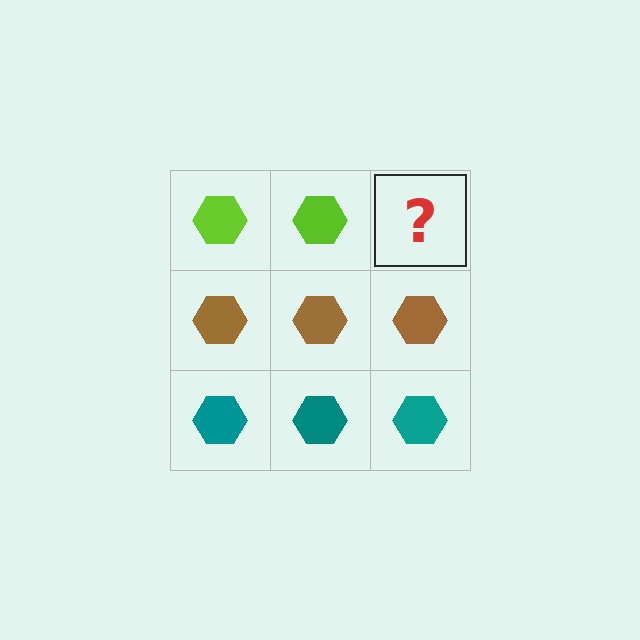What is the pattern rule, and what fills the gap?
The rule is that each row has a consistent color. The gap should be filled with a lime hexagon.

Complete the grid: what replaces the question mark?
The question mark should be replaced with a lime hexagon.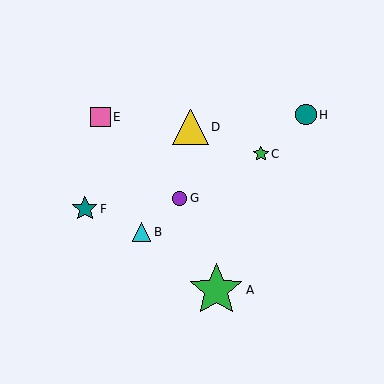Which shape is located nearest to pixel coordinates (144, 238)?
The cyan triangle (labeled B) at (141, 232) is nearest to that location.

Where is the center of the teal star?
The center of the teal star is at (85, 209).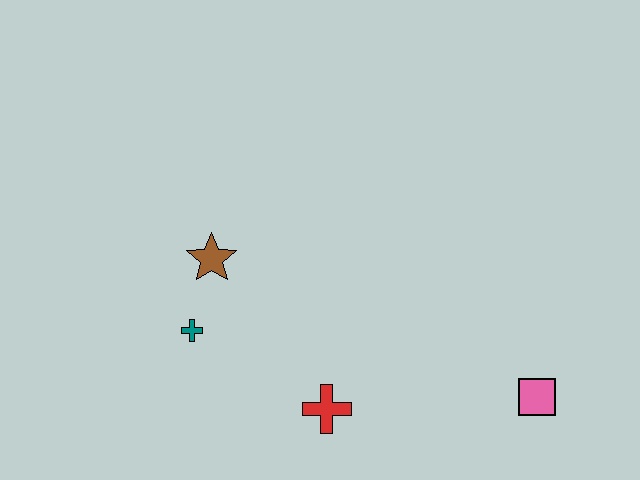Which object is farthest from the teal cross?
The pink square is farthest from the teal cross.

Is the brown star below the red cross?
No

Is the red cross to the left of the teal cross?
No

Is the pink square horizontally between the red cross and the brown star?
No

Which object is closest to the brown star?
The teal cross is closest to the brown star.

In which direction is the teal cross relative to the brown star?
The teal cross is below the brown star.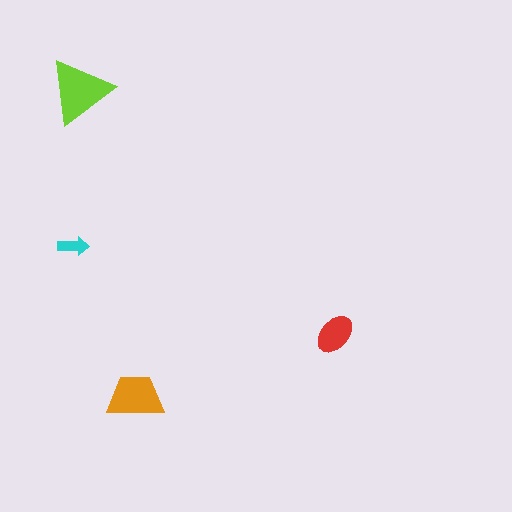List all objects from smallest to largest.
The cyan arrow, the red ellipse, the orange trapezoid, the lime triangle.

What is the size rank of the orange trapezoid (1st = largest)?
2nd.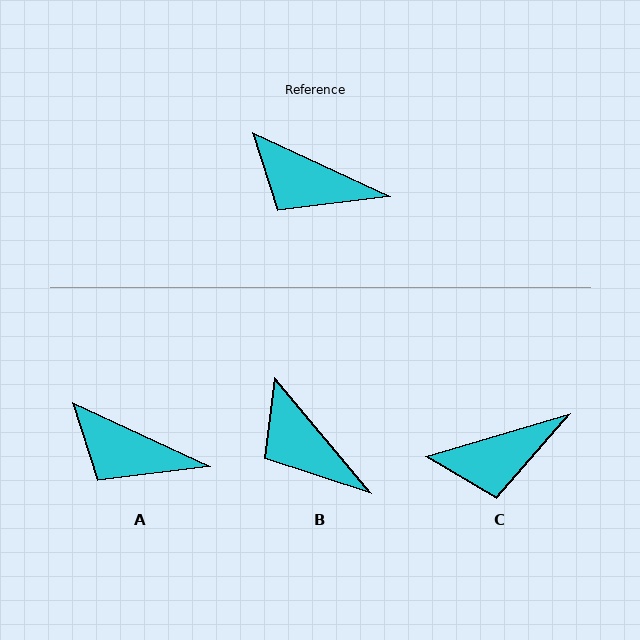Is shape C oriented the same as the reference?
No, it is off by about 42 degrees.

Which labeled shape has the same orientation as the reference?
A.